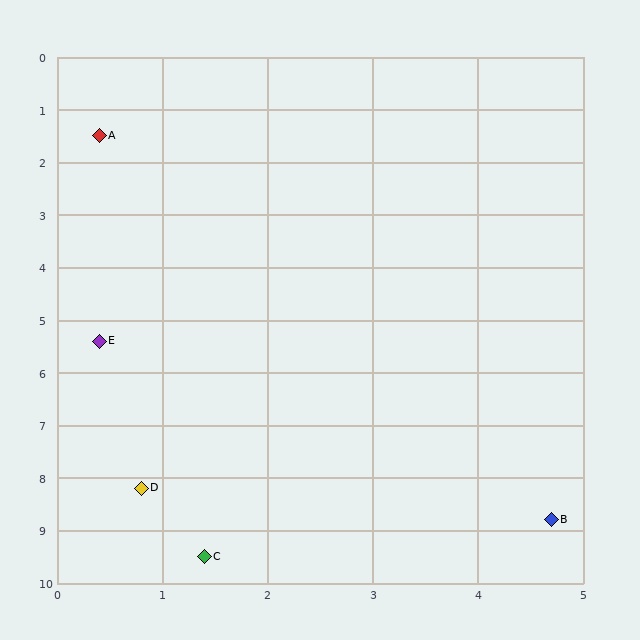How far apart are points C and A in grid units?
Points C and A are about 8.1 grid units apart.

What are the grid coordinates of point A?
Point A is at approximately (0.4, 1.5).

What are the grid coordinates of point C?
Point C is at approximately (1.4, 9.5).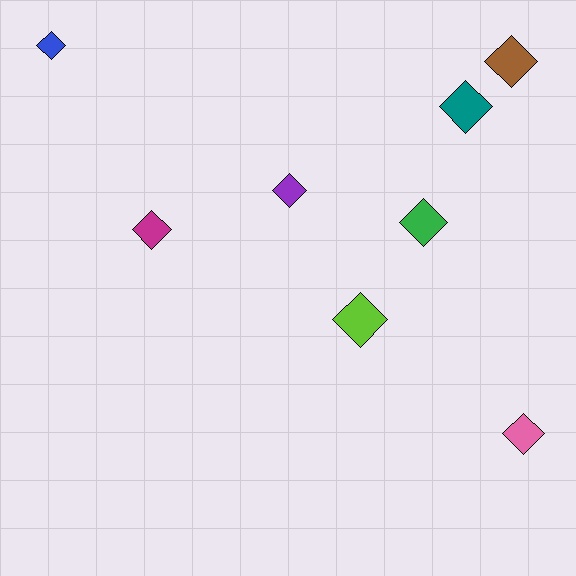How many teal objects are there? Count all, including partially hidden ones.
There is 1 teal object.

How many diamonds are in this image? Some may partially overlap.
There are 8 diamonds.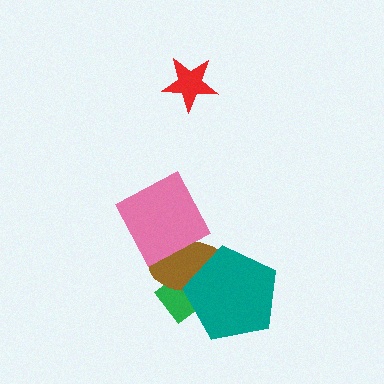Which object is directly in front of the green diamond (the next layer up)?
The brown ellipse is directly in front of the green diamond.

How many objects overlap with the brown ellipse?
3 objects overlap with the brown ellipse.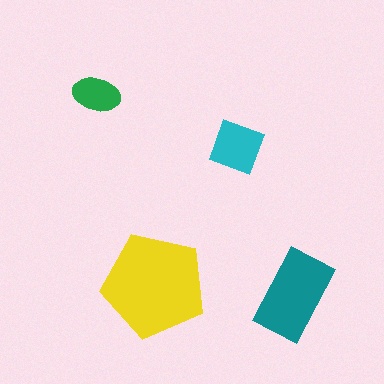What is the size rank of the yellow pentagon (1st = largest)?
1st.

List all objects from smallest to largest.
The green ellipse, the cyan diamond, the teal rectangle, the yellow pentagon.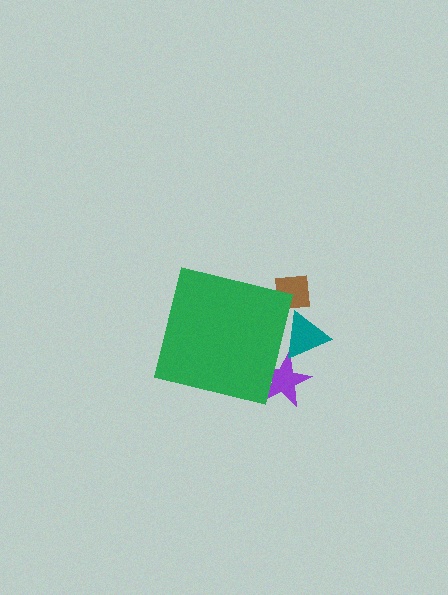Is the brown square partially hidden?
Yes, the brown square is partially hidden behind the green square.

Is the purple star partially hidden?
Yes, the purple star is partially hidden behind the green square.